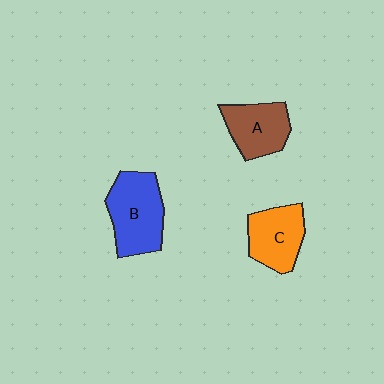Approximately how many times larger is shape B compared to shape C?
Approximately 1.3 times.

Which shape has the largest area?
Shape B (blue).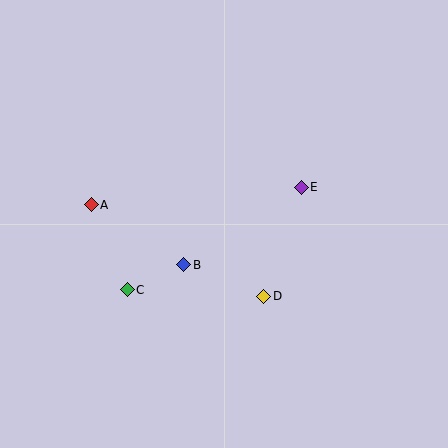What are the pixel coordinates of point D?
Point D is at (264, 296).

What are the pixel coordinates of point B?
Point B is at (184, 265).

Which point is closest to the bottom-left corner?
Point C is closest to the bottom-left corner.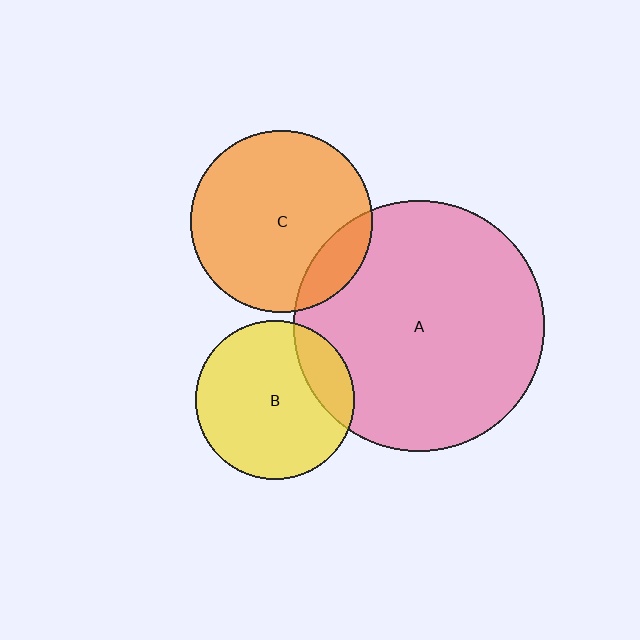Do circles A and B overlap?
Yes.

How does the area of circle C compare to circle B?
Approximately 1.3 times.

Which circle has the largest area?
Circle A (pink).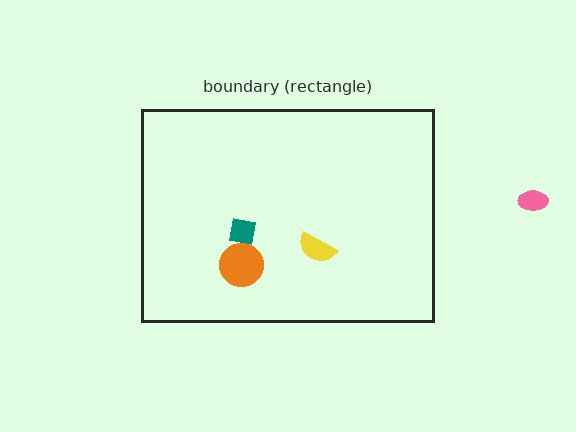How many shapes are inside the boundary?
3 inside, 1 outside.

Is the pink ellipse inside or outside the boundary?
Outside.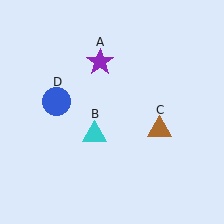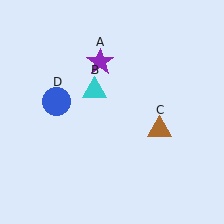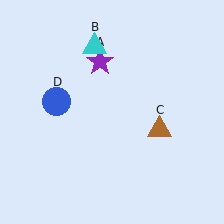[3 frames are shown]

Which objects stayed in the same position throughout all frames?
Purple star (object A) and brown triangle (object C) and blue circle (object D) remained stationary.